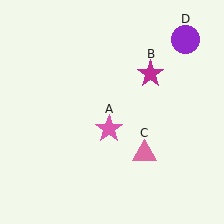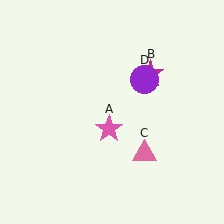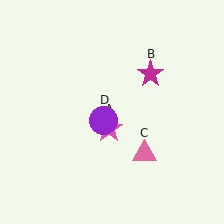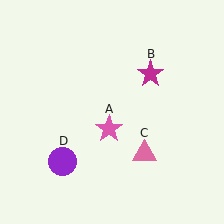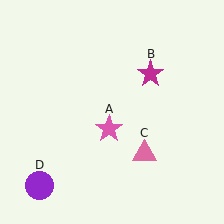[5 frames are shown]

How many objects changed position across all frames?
1 object changed position: purple circle (object D).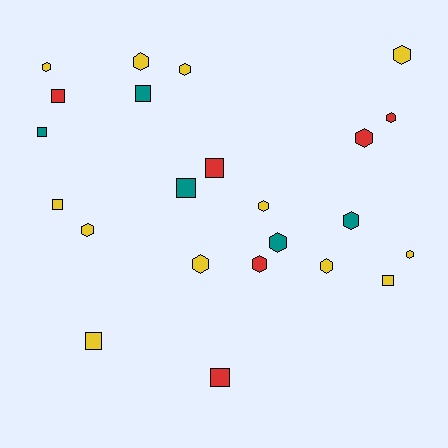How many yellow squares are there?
There are 3 yellow squares.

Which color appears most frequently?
Yellow, with 12 objects.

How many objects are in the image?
There are 23 objects.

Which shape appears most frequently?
Hexagon, with 14 objects.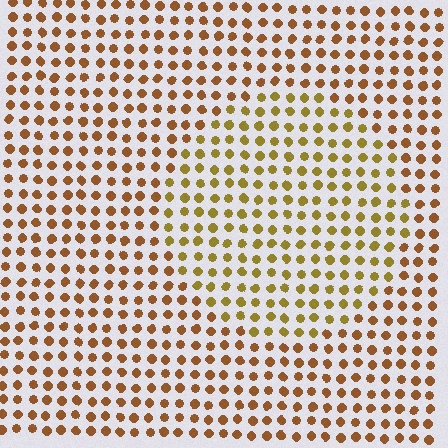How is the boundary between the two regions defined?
The boundary is defined purely by a slight shift in hue (about 26 degrees). Spacing, size, and orientation are identical on both sides.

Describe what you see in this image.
The image is filled with small brown elements in a uniform arrangement. A circle-shaped region is visible where the elements are tinted to a slightly different hue, forming a subtle color boundary.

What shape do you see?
I see a circle.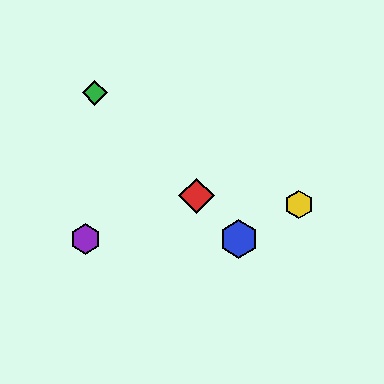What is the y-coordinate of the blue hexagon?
The blue hexagon is at y≈239.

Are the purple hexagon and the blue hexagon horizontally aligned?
Yes, both are at y≈239.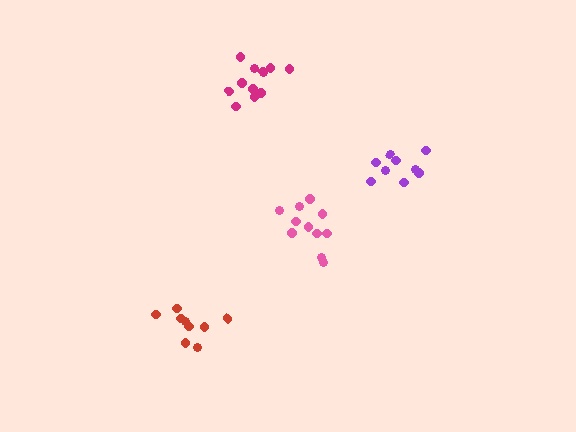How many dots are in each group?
Group 1: 9 dots, Group 2: 11 dots, Group 3: 9 dots, Group 4: 12 dots (41 total).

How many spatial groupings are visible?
There are 4 spatial groupings.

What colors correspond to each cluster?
The clusters are colored: purple, pink, red, magenta.